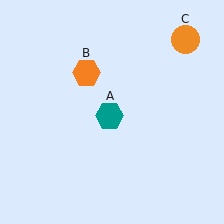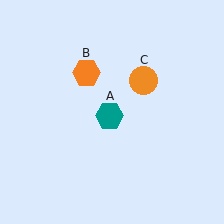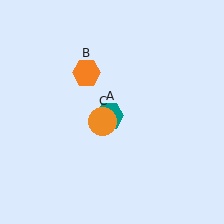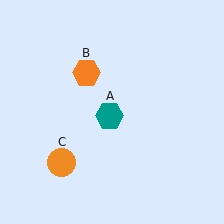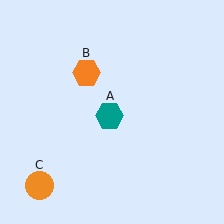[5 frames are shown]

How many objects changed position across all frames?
1 object changed position: orange circle (object C).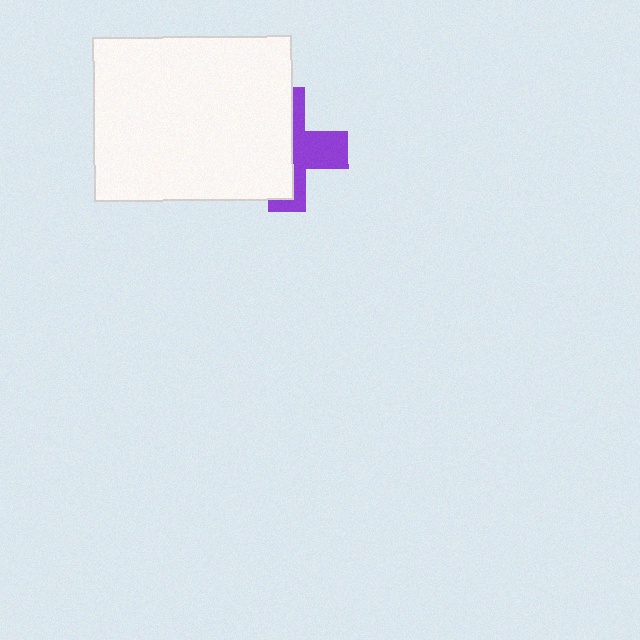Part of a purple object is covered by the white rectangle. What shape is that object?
It is a cross.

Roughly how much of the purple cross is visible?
A small part of it is visible (roughly 43%).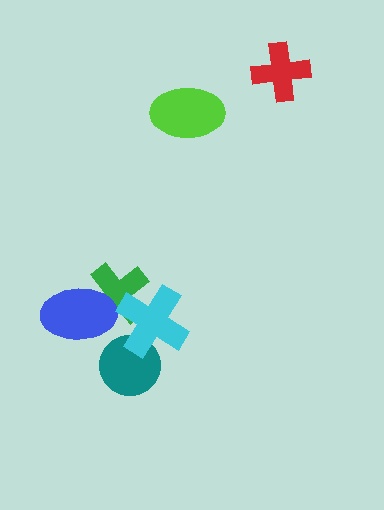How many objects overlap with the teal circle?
1 object overlaps with the teal circle.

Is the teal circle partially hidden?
Yes, it is partially covered by another shape.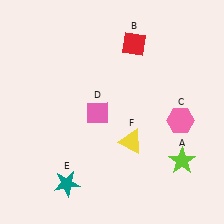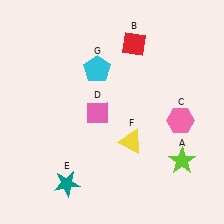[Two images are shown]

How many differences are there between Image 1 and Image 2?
There is 1 difference between the two images.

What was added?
A cyan pentagon (G) was added in Image 2.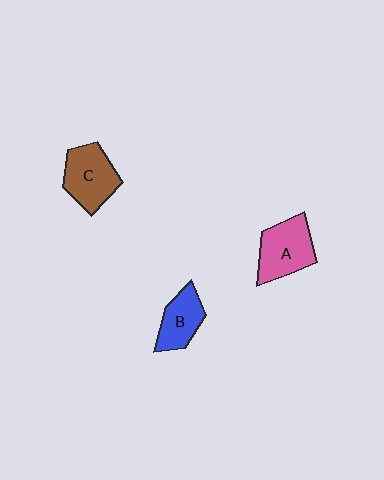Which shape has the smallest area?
Shape B (blue).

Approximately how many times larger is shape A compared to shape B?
Approximately 1.3 times.